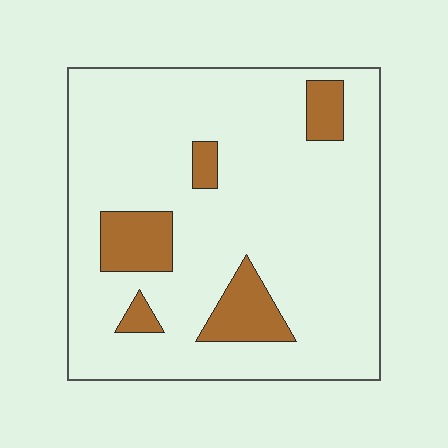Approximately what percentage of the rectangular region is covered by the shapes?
Approximately 15%.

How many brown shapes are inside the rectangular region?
5.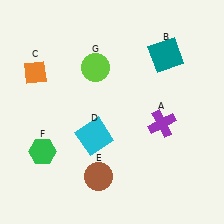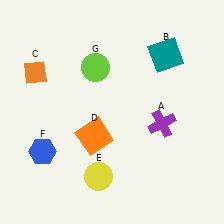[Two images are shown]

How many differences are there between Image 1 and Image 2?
There are 3 differences between the two images.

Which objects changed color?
D changed from cyan to orange. E changed from brown to yellow. F changed from green to blue.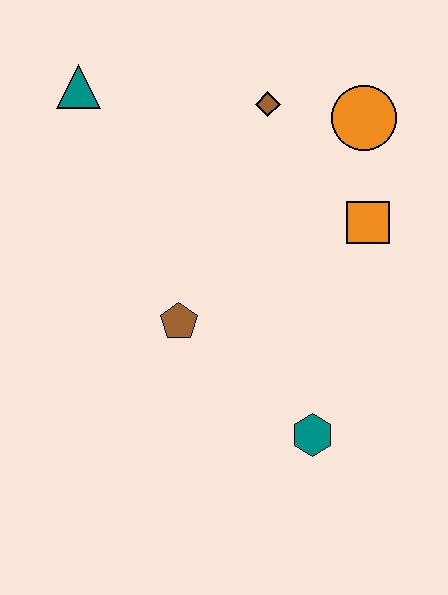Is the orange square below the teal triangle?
Yes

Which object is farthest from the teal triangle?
The teal hexagon is farthest from the teal triangle.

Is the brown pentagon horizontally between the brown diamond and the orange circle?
No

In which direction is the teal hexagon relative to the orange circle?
The teal hexagon is below the orange circle.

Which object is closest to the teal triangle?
The brown diamond is closest to the teal triangle.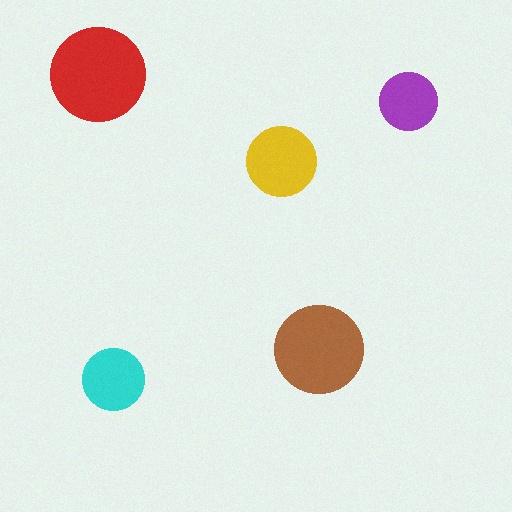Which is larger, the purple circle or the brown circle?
The brown one.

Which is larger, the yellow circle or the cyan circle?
The yellow one.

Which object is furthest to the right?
The purple circle is rightmost.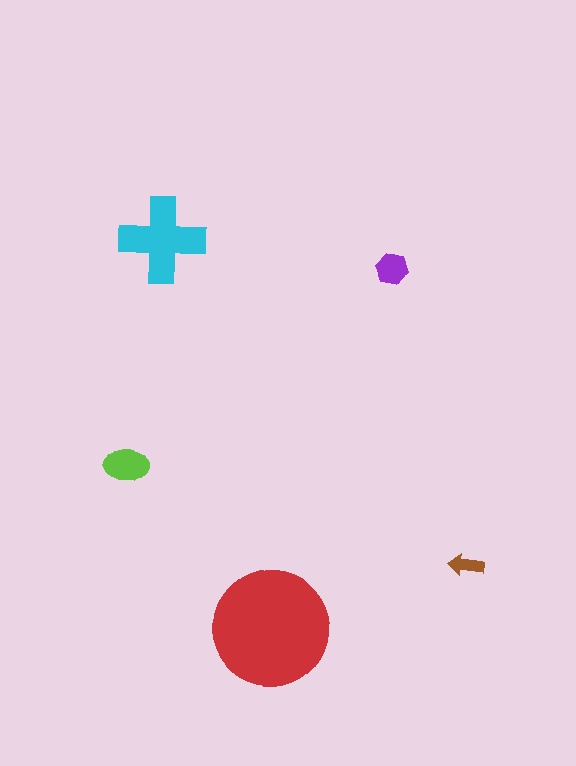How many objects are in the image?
There are 5 objects in the image.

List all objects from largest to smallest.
The red circle, the cyan cross, the lime ellipse, the purple hexagon, the brown arrow.